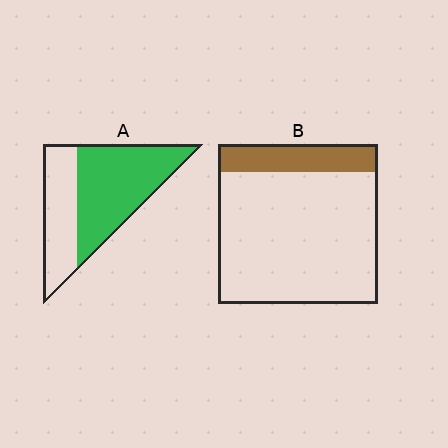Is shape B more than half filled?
No.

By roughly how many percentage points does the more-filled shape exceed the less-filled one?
By roughly 45 percentage points (A over B).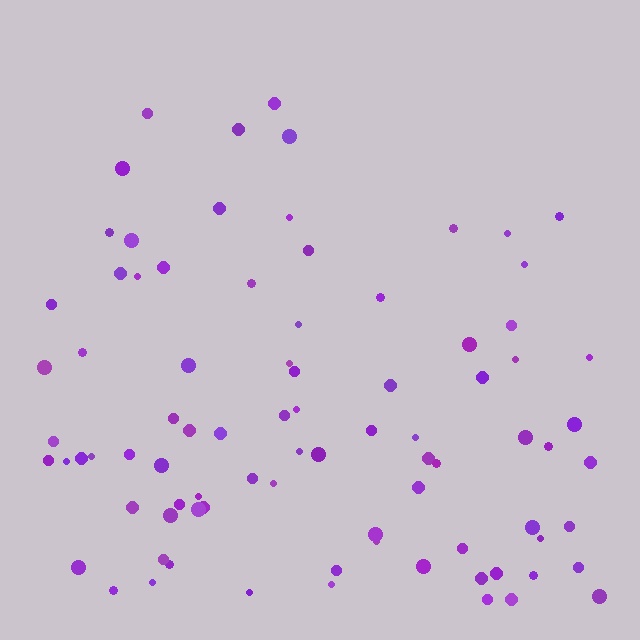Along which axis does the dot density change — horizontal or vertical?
Vertical.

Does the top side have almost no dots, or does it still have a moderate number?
Still a moderate number, just noticeably fewer than the bottom.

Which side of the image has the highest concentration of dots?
The bottom.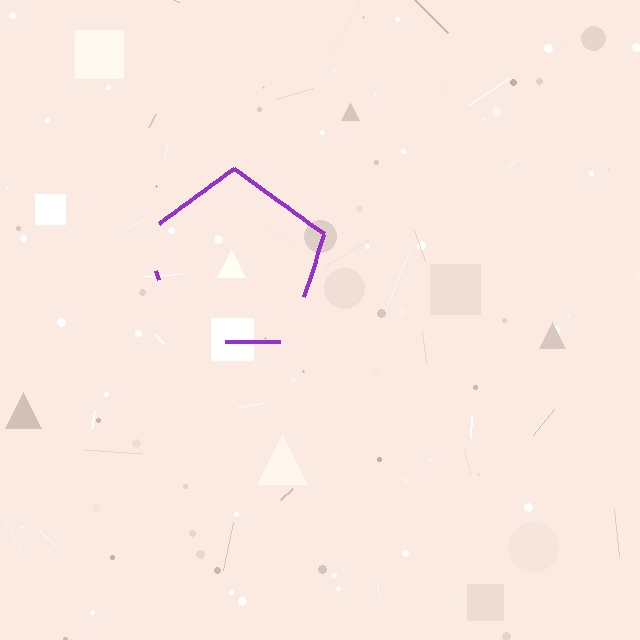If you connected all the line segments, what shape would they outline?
They would outline a pentagon.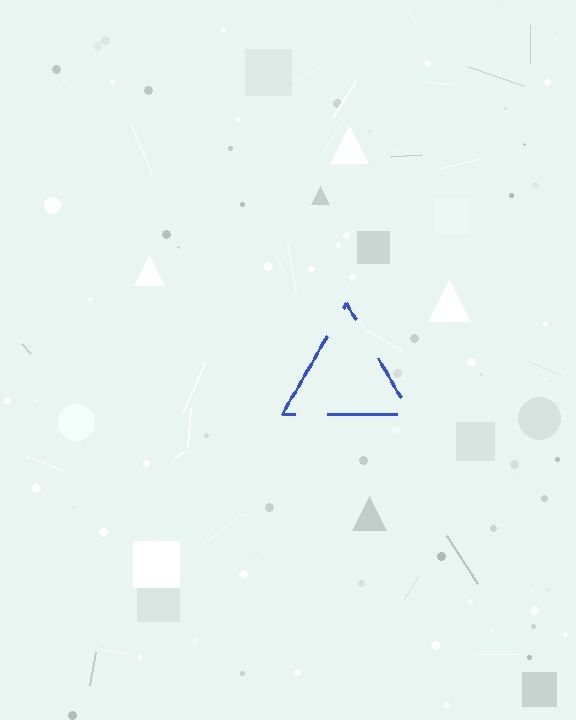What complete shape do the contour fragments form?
The contour fragments form a triangle.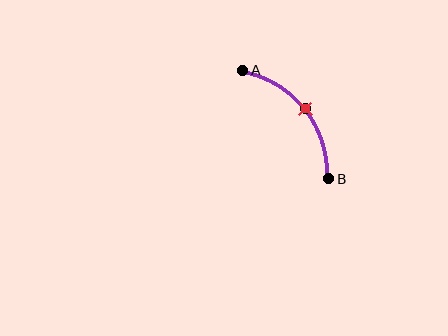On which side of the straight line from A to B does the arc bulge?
The arc bulges above and to the right of the straight line connecting A and B.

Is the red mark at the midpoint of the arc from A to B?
Yes. The red mark lies on the arc at equal arc-length from both A and B — it is the arc midpoint.